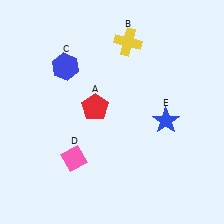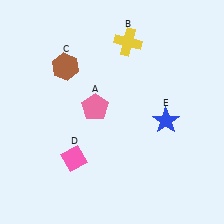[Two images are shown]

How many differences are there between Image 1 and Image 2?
There are 2 differences between the two images.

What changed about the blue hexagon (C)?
In Image 1, C is blue. In Image 2, it changed to brown.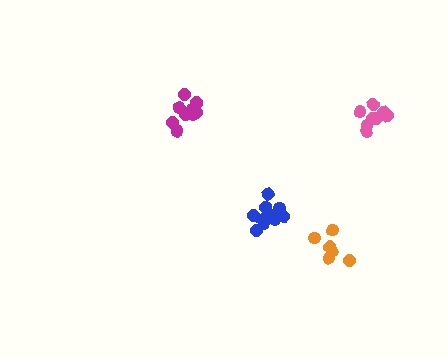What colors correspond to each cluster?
The clusters are colored: blue, pink, magenta, orange.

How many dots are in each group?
Group 1: 12 dots, Group 2: 9 dots, Group 3: 10 dots, Group 4: 6 dots (37 total).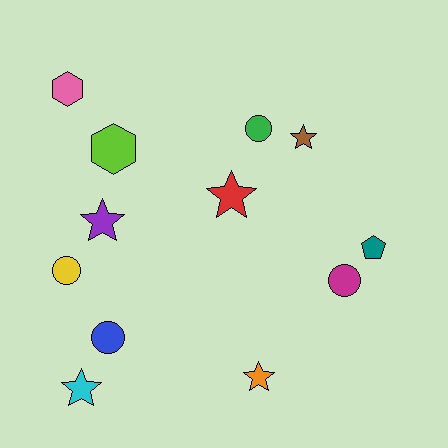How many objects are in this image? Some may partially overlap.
There are 12 objects.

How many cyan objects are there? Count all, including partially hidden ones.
There is 1 cyan object.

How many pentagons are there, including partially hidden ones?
There is 1 pentagon.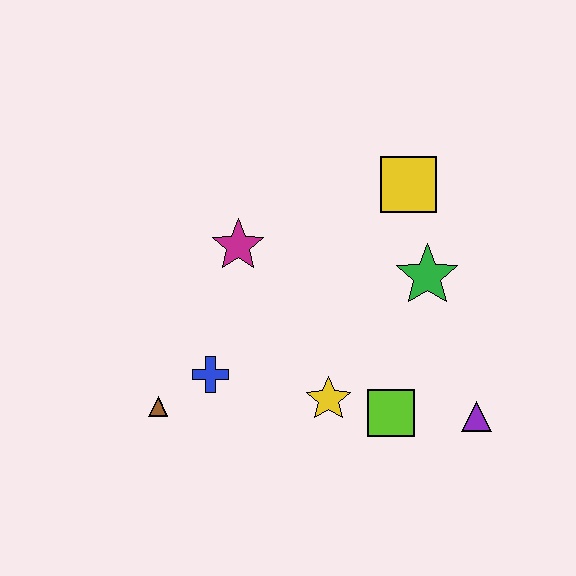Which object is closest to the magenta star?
The blue cross is closest to the magenta star.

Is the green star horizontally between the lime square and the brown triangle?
No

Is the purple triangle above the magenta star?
No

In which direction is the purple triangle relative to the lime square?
The purple triangle is to the right of the lime square.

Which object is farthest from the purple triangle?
The brown triangle is farthest from the purple triangle.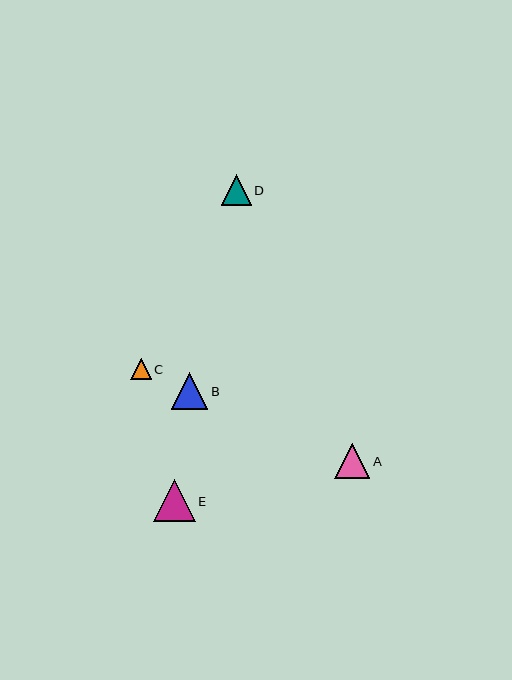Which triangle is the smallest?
Triangle C is the smallest with a size of approximately 21 pixels.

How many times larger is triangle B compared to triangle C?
Triangle B is approximately 1.8 times the size of triangle C.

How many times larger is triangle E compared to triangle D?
Triangle E is approximately 1.4 times the size of triangle D.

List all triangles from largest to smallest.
From largest to smallest: E, B, A, D, C.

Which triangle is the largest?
Triangle E is the largest with a size of approximately 42 pixels.